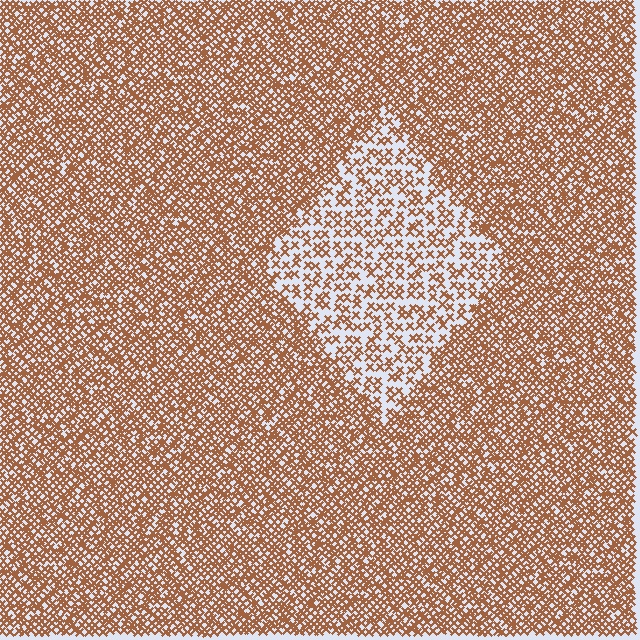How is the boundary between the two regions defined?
The boundary is defined by a change in element density (approximately 2.2x ratio). All elements are the same color, size, and shape.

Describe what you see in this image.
The image contains small brown elements arranged at two different densities. A diamond-shaped region is visible where the elements are less densely packed than the surrounding area.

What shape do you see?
I see a diamond.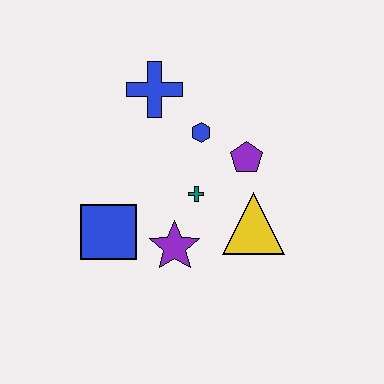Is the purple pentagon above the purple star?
Yes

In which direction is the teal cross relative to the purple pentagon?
The teal cross is to the left of the purple pentagon.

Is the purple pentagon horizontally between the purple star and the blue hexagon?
No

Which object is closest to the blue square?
The purple star is closest to the blue square.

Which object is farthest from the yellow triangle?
The blue cross is farthest from the yellow triangle.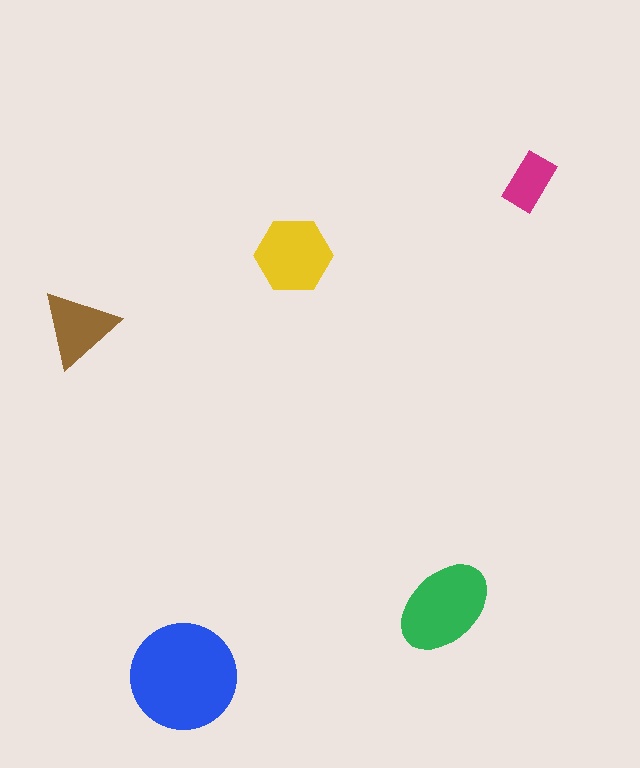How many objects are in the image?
There are 5 objects in the image.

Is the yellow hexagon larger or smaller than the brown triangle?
Larger.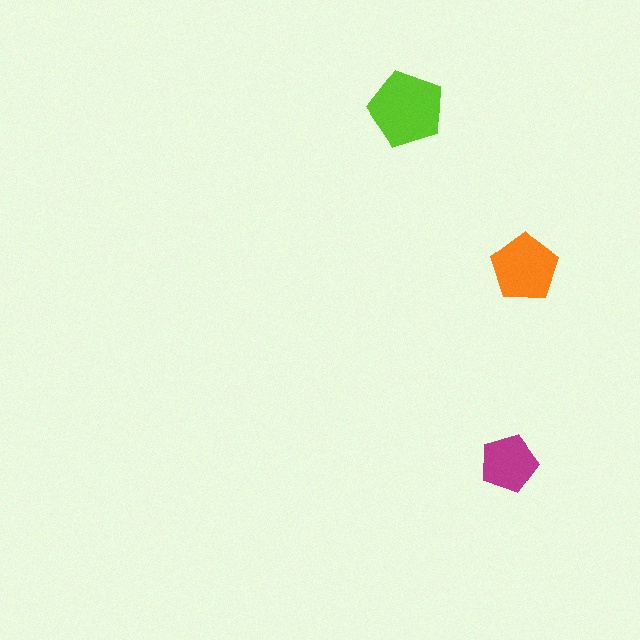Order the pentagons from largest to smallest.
the lime one, the orange one, the magenta one.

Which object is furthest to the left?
The lime pentagon is leftmost.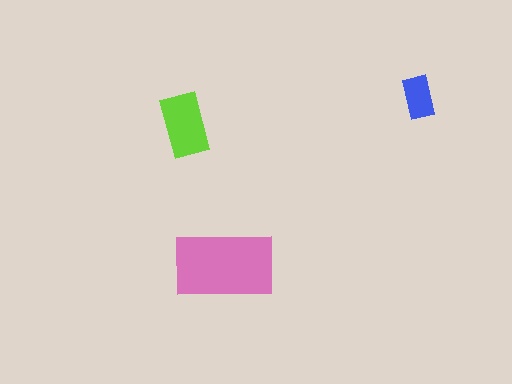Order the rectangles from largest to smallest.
the pink one, the lime one, the blue one.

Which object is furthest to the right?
The blue rectangle is rightmost.